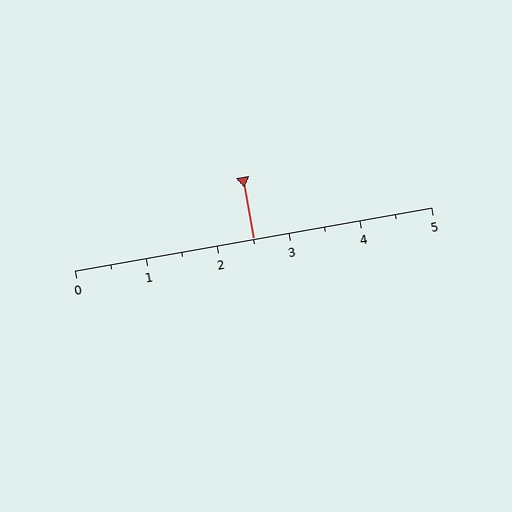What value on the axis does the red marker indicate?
The marker indicates approximately 2.5.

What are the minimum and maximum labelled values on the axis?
The axis runs from 0 to 5.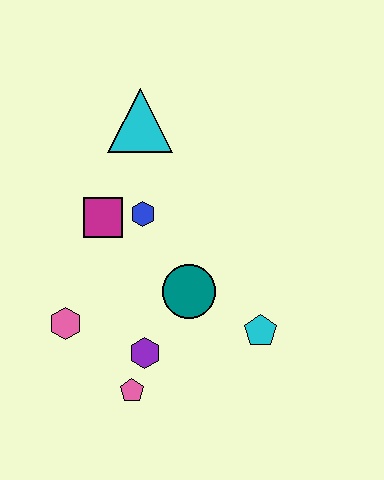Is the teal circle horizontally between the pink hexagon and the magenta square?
No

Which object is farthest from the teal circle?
The cyan triangle is farthest from the teal circle.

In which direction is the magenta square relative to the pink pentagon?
The magenta square is above the pink pentagon.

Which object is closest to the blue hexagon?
The magenta square is closest to the blue hexagon.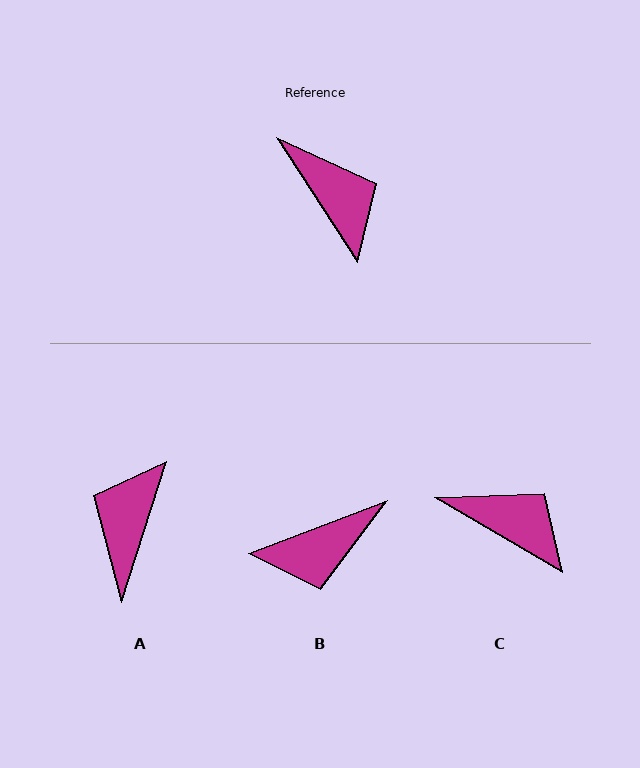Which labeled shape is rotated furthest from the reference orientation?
A, about 129 degrees away.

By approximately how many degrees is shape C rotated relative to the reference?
Approximately 27 degrees counter-clockwise.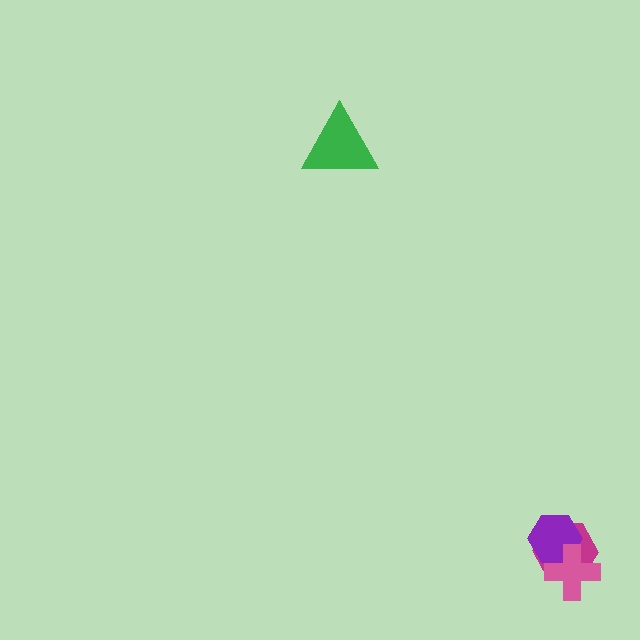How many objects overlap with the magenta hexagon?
2 objects overlap with the magenta hexagon.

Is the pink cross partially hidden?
No, no other shape covers it.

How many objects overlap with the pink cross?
2 objects overlap with the pink cross.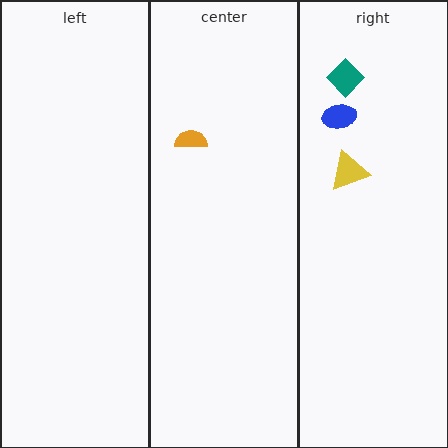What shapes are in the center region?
The orange semicircle.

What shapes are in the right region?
The yellow triangle, the blue ellipse, the teal diamond.